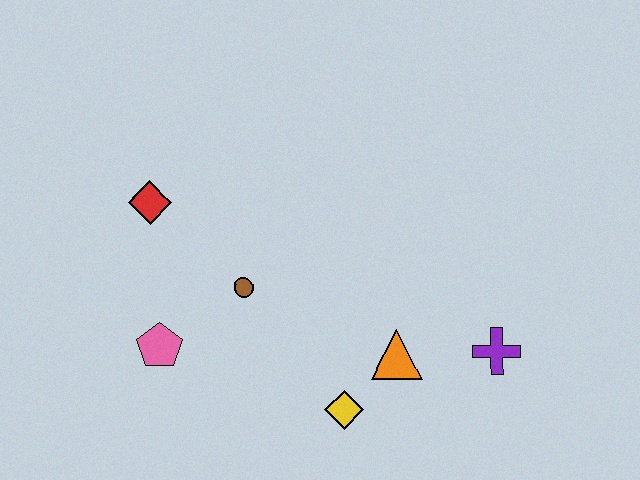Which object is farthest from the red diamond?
The purple cross is farthest from the red diamond.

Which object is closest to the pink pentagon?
The brown circle is closest to the pink pentagon.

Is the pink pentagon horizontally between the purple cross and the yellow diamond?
No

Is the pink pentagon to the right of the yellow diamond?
No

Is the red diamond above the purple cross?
Yes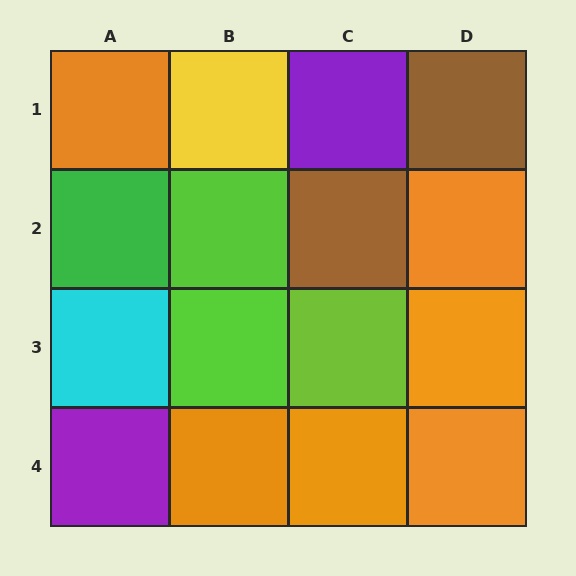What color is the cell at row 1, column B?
Yellow.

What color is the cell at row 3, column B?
Lime.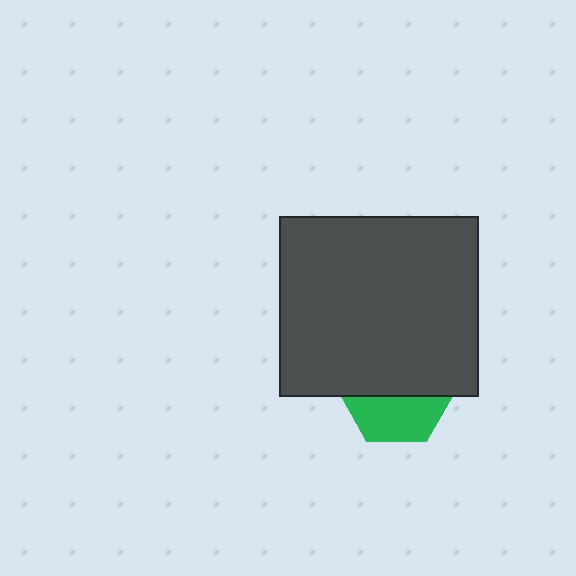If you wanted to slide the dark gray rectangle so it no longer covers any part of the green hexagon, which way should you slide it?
Slide it up — that is the most direct way to separate the two shapes.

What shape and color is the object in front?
The object in front is a dark gray rectangle.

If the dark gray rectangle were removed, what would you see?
You would see the complete green hexagon.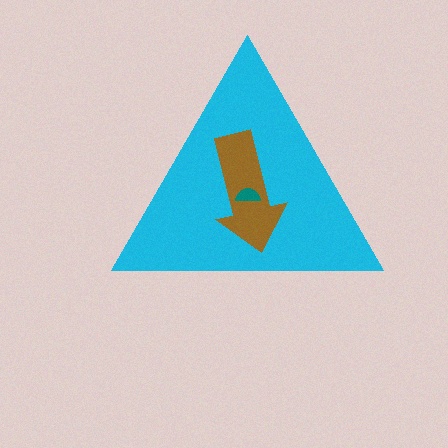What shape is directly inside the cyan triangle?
The brown arrow.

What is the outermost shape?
The cyan triangle.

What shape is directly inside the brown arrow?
The teal semicircle.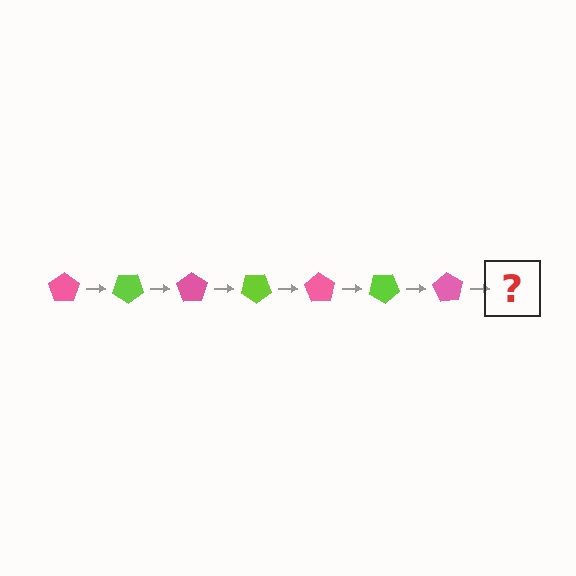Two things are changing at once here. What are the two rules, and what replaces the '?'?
The two rules are that it rotates 35 degrees each step and the color cycles through pink and lime. The '?' should be a lime pentagon, rotated 245 degrees from the start.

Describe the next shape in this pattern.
It should be a lime pentagon, rotated 245 degrees from the start.